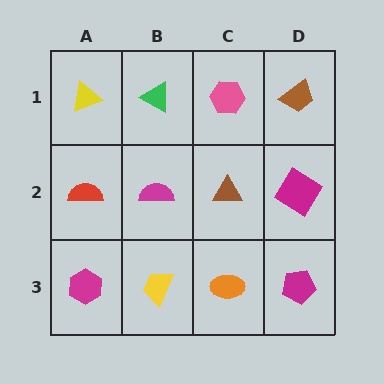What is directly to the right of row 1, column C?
A brown trapezoid.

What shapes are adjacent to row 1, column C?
A brown triangle (row 2, column C), a green triangle (row 1, column B), a brown trapezoid (row 1, column D).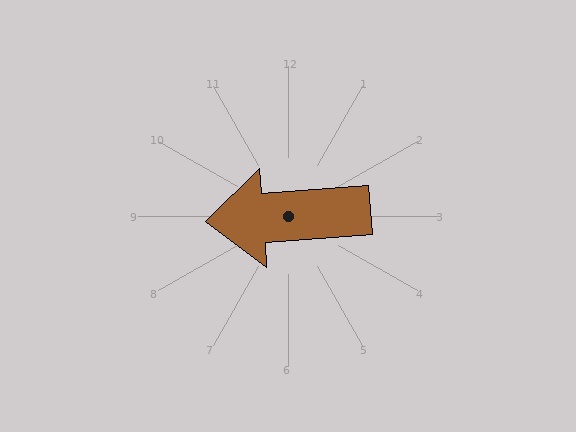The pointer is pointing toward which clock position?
Roughly 9 o'clock.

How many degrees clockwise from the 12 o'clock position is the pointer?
Approximately 266 degrees.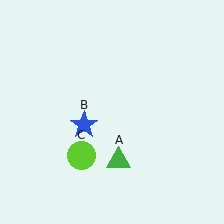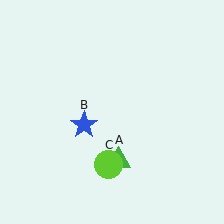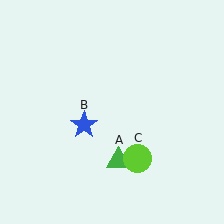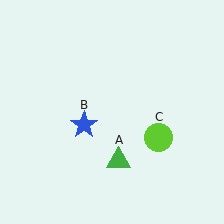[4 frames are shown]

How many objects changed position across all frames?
1 object changed position: lime circle (object C).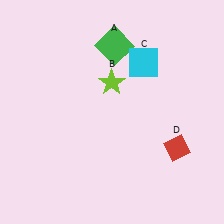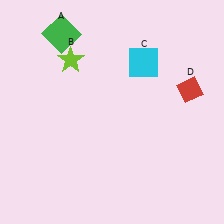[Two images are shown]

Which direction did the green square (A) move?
The green square (A) moved left.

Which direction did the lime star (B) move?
The lime star (B) moved left.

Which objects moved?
The objects that moved are: the green square (A), the lime star (B), the red diamond (D).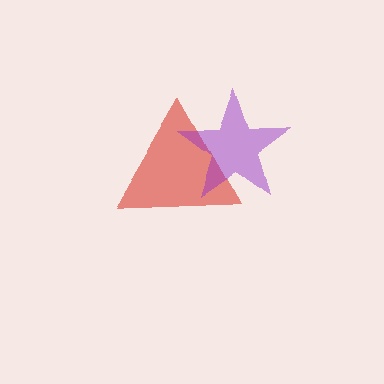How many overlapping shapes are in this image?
There are 2 overlapping shapes in the image.